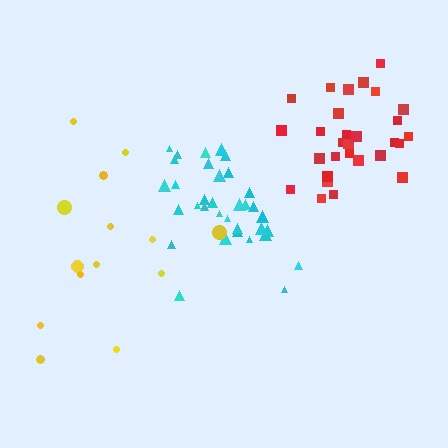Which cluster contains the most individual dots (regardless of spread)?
Cyan (34).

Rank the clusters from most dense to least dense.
red, cyan, yellow.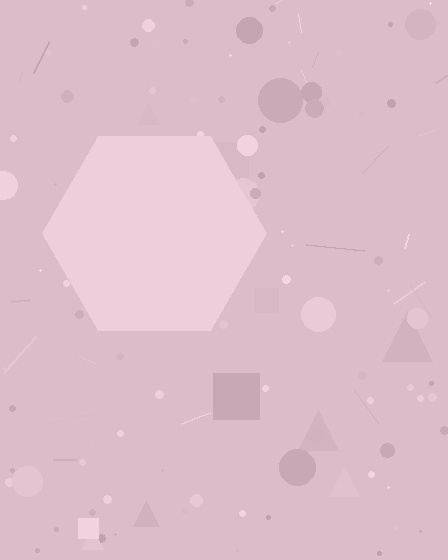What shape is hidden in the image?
A hexagon is hidden in the image.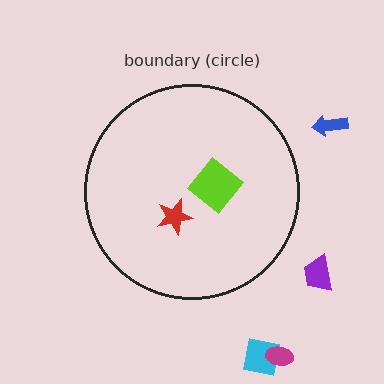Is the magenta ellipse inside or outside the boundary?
Outside.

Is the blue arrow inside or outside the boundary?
Outside.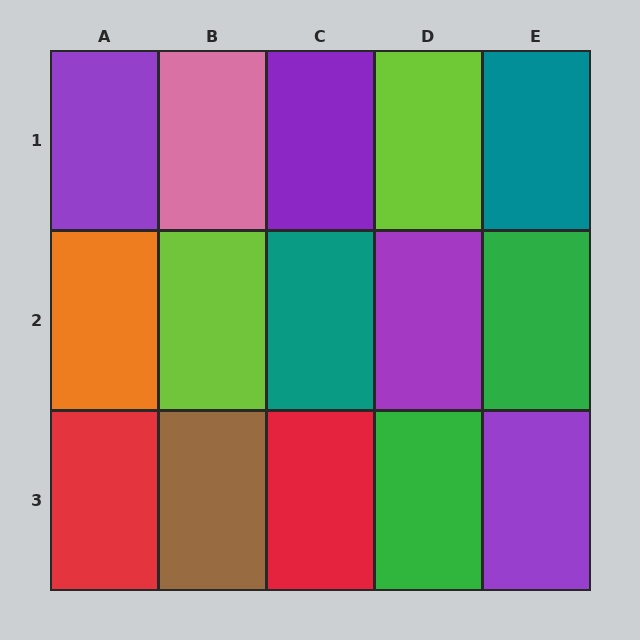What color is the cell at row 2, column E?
Green.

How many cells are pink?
1 cell is pink.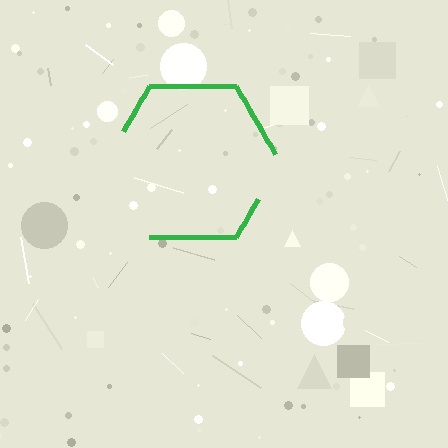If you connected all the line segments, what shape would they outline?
They would outline a hexagon.